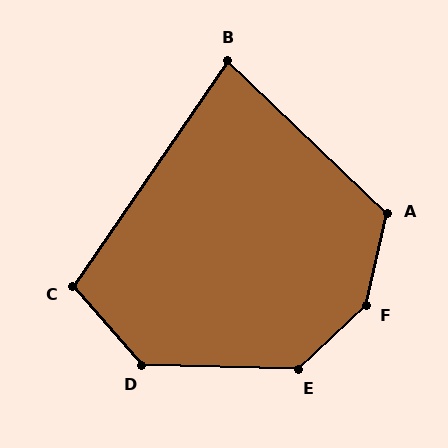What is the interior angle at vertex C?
Approximately 104 degrees (obtuse).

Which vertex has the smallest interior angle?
B, at approximately 81 degrees.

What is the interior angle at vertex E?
Approximately 135 degrees (obtuse).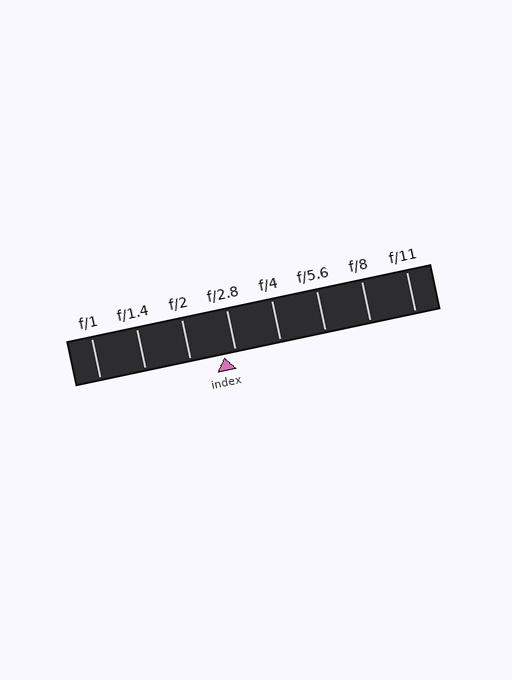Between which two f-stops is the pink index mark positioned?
The index mark is between f/2 and f/2.8.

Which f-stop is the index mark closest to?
The index mark is closest to f/2.8.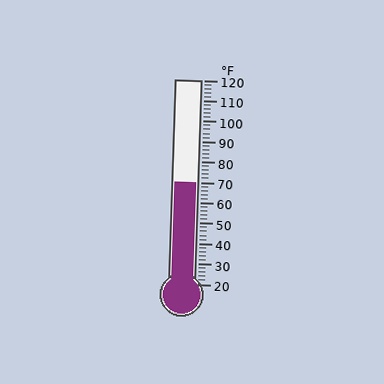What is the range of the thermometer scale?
The thermometer scale ranges from 20°F to 120°F.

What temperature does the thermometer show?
The thermometer shows approximately 70°F.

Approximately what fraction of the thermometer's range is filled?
The thermometer is filled to approximately 50% of its range.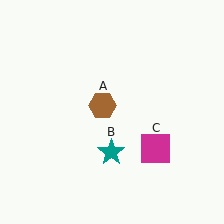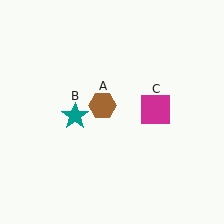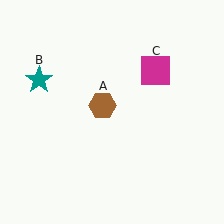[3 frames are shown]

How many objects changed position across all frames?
2 objects changed position: teal star (object B), magenta square (object C).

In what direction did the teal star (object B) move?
The teal star (object B) moved up and to the left.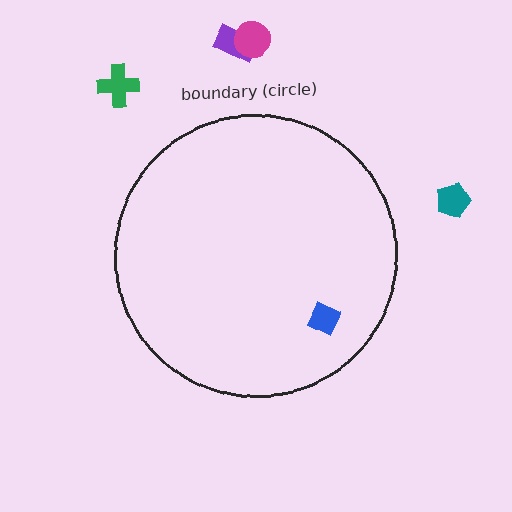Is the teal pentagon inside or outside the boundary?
Outside.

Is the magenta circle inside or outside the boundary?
Outside.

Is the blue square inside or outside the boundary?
Inside.